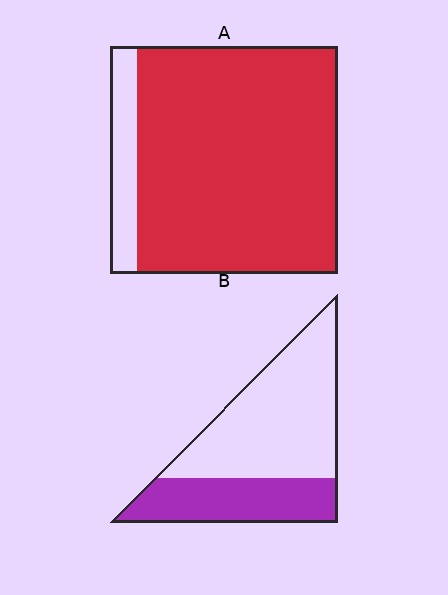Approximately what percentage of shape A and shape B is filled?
A is approximately 90% and B is approximately 35%.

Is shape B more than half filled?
No.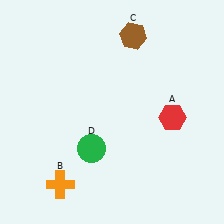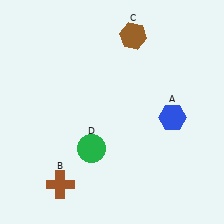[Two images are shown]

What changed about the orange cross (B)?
In Image 1, B is orange. In Image 2, it changed to brown.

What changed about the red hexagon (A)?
In Image 1, A is red. In Image 2, it changed to blue.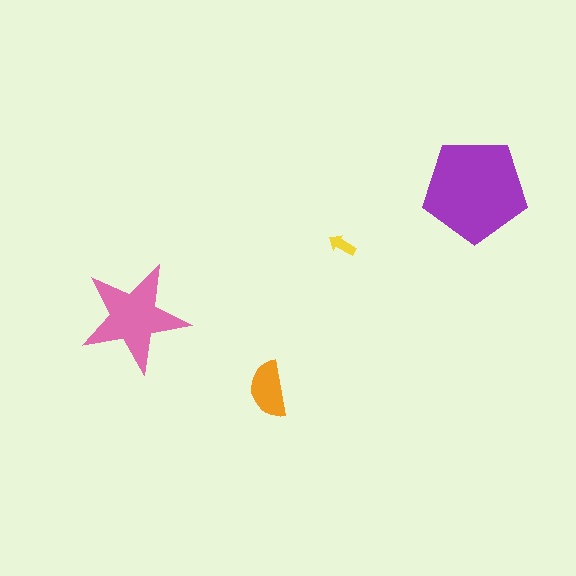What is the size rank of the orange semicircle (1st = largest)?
3rd.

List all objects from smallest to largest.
The yellow arrow, the orange semicircle, the pink star, the purple pentagon.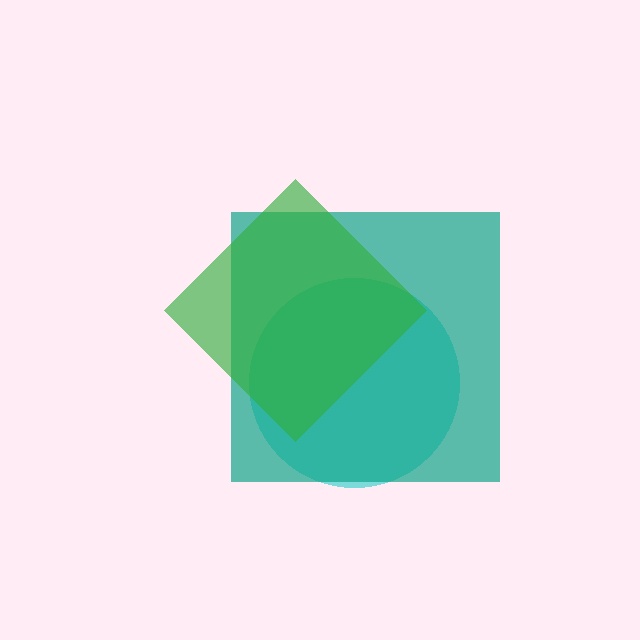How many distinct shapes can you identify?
There are 3 distinct shapes: a cyan circle, a teal square, a green diamond.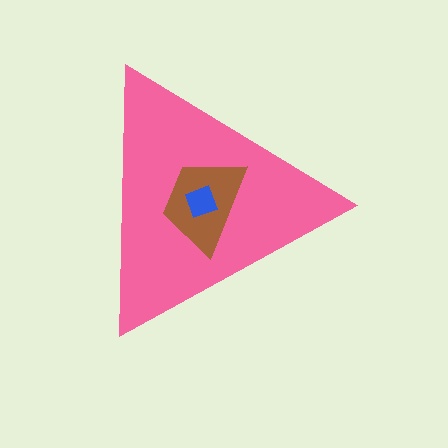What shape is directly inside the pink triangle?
The brown trapezoid.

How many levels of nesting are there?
3.